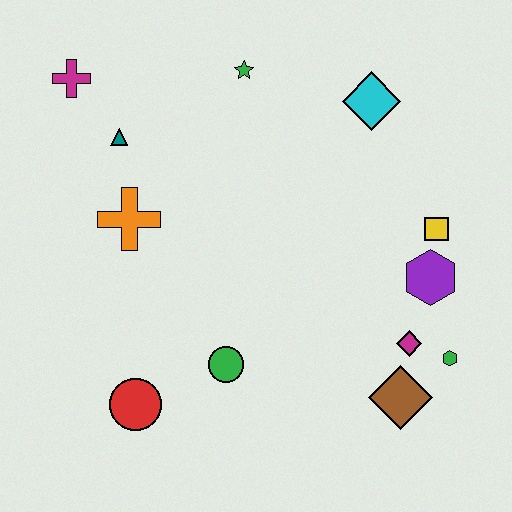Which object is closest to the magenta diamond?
The green hexagon is closest to the magenta diamond.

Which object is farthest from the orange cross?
The green hexagon is farthest from the orange cross.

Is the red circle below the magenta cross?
Yes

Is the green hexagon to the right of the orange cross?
Yes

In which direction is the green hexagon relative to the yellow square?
The green hexagon is below the yellow square.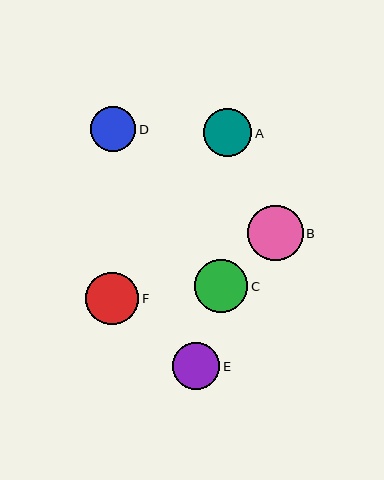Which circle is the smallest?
Circle D is the smallest with a size of approximately 46 pixels.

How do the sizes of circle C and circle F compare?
Circle C and circle F are approximately the same size.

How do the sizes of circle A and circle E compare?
Circle A and circle E are approximately the same size.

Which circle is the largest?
Circle B is the largest with a size of approximately 56 pixels.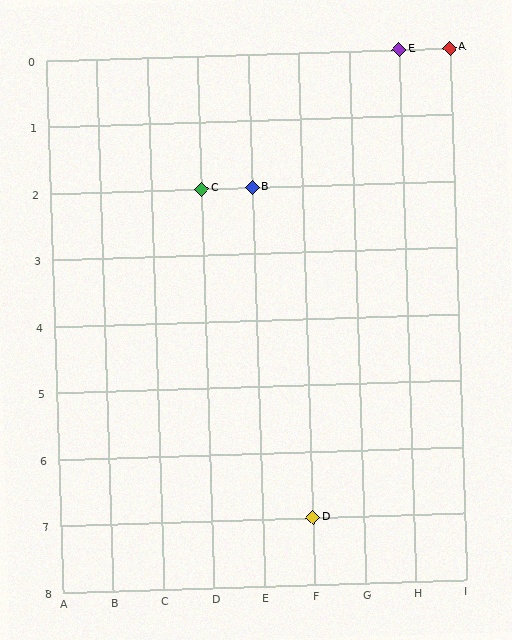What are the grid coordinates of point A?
Point A is at grid coordinates (I, 0).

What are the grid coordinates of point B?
Point B is at grid coordinates (E, 2).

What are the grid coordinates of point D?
Point D is at grid coordinates (F, 7).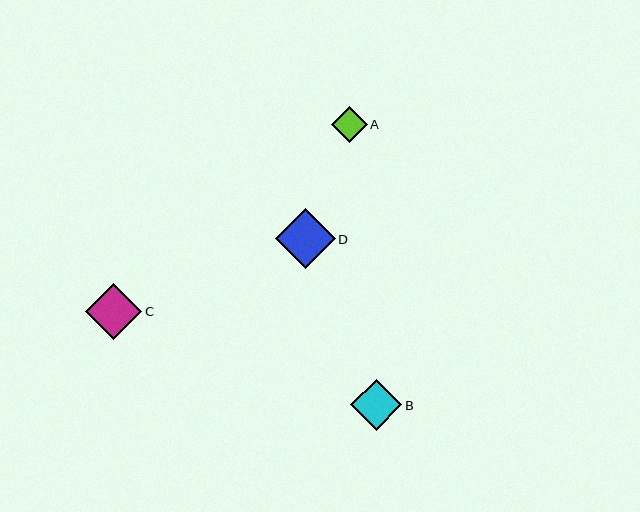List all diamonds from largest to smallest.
From largest to smallest: D, C, B, A.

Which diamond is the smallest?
Diamond A is the smallest with a size of approximately 36 pixels.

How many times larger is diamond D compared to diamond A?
Diamond D is approximately 1.7 times the size of diamond A.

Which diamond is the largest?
Diamond D is the largest with a size of approximately 60 pixels.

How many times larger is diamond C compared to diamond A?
Diamond C is approximately 1.6 times the size of diamond A.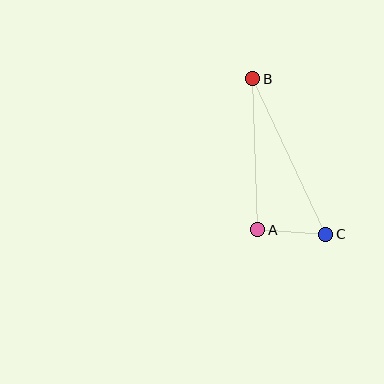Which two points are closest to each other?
Points A and C are closest to each other.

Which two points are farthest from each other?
Points B and C are farthest from each other.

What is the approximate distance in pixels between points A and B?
The distance between A and B is approximately 151 pixels.